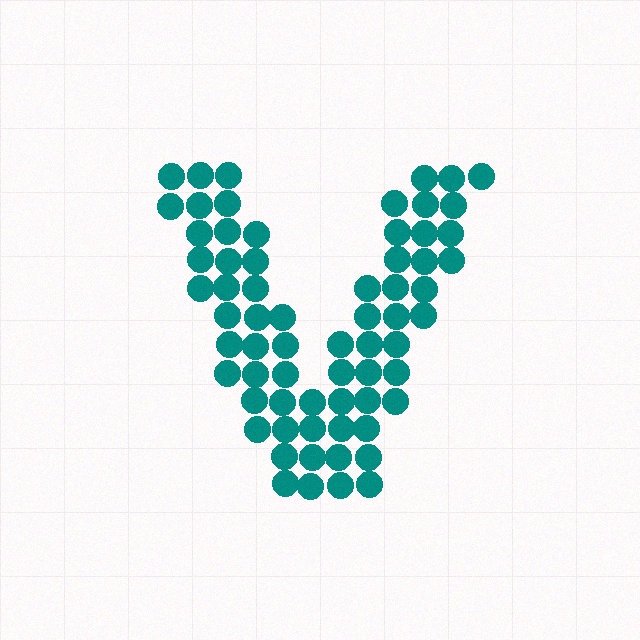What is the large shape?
The large shape is the letter V.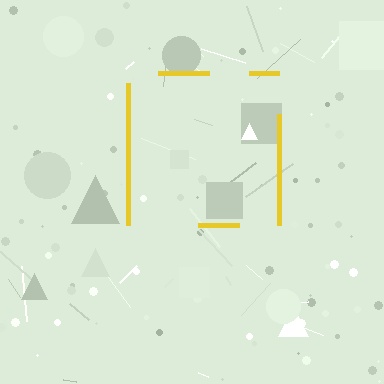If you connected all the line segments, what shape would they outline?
They would outline a square.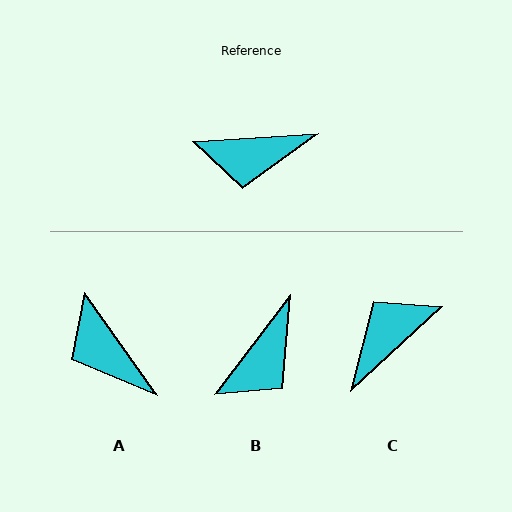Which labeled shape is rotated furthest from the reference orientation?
C, about 141 degrees away.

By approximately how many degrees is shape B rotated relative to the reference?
Approximately 49 degrees counter-clockwise.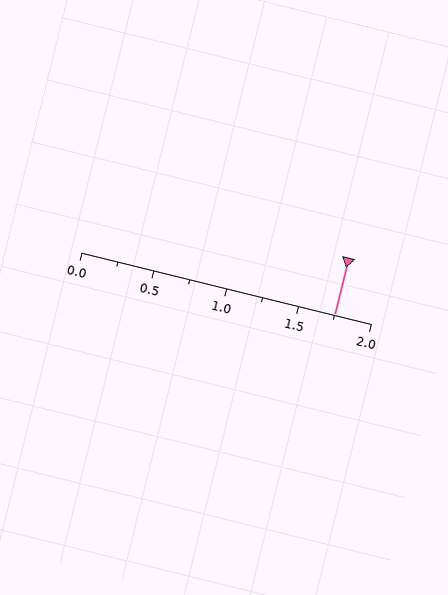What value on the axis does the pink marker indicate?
The marker indicates approximately 1.75.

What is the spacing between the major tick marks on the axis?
The major ticks are spaced 0.5 apart.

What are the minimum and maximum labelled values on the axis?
The axis runs from 0.0 to 2.0.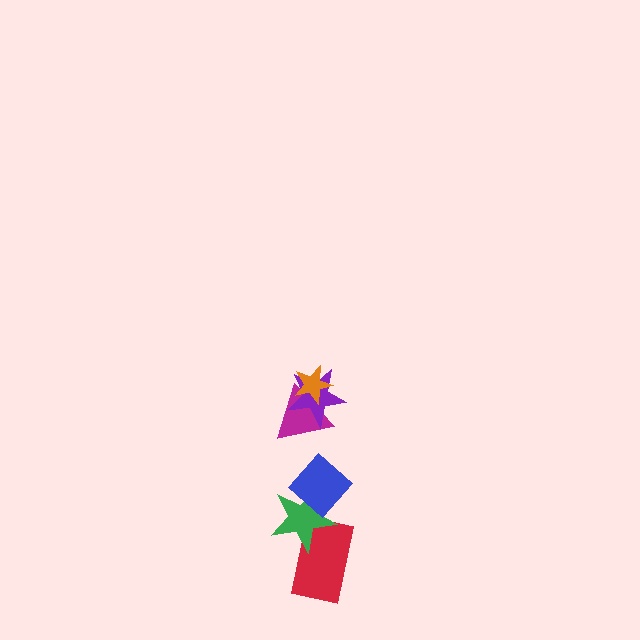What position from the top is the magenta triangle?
The magenta triangle is 3rd from the top.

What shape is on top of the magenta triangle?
The purple star is on top of the magenta triangle.